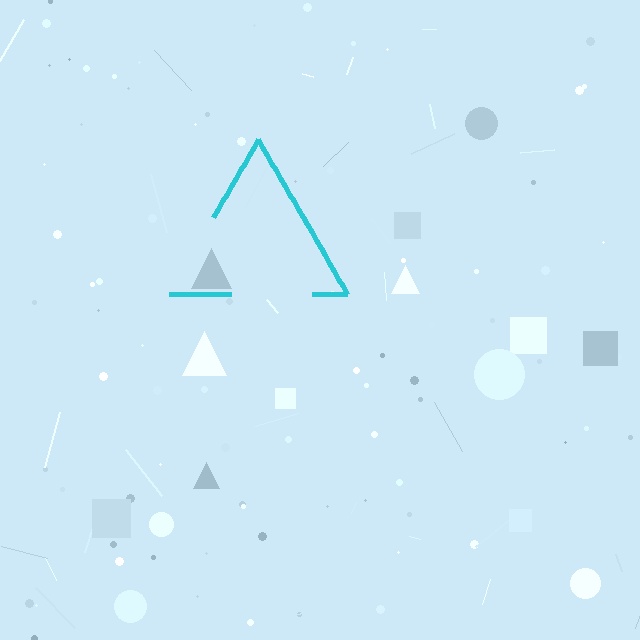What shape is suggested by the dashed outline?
The dashed outline suggests a triangle.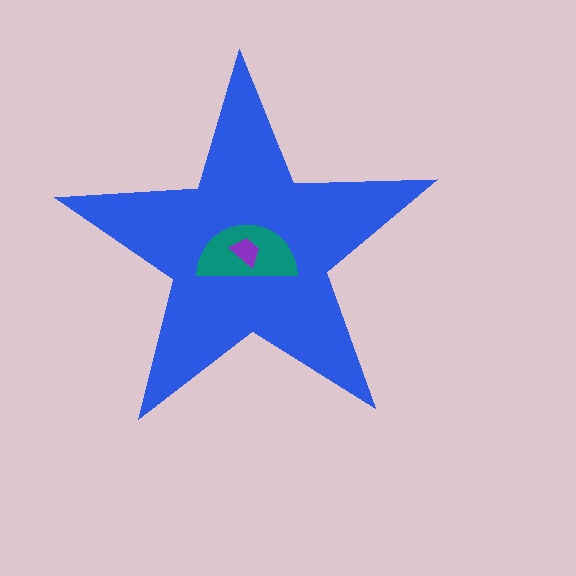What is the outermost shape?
The blue star.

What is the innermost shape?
The purple trapezoid.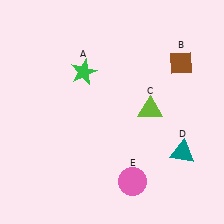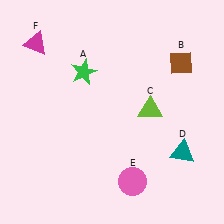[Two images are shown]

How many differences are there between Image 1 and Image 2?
There is 1 difference between the two images.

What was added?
A magenta triangle (F) was added in Image 2.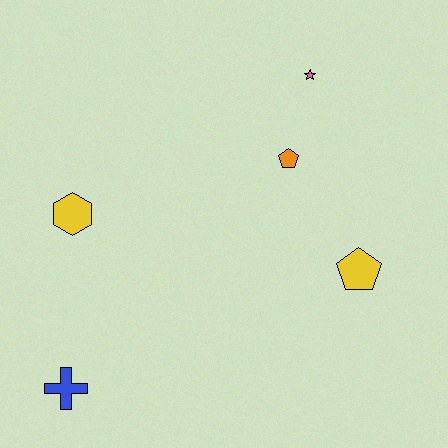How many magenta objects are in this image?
There are no magenta objects.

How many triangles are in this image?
There are no triangles.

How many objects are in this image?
There are 5 objects.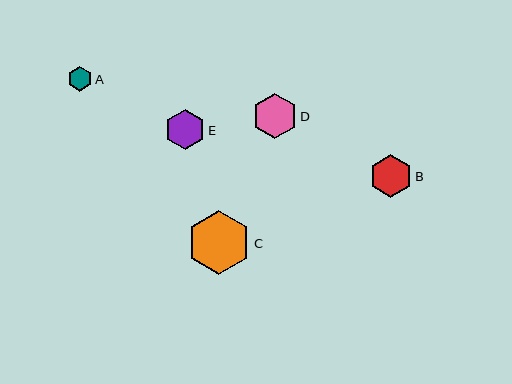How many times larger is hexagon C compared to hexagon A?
Hexagon C is approximately 2.6 times the size of hexagon A.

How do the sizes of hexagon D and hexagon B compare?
Hexagon D and hexagon B are approximately the same size.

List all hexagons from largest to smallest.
From largest to smallest: C, D, B, E, A.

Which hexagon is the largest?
Hexagon C is the largest with a size of approximately 64 pixels.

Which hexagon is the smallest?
Hexagon A is the smallest with a size of approximately 25 pixels.